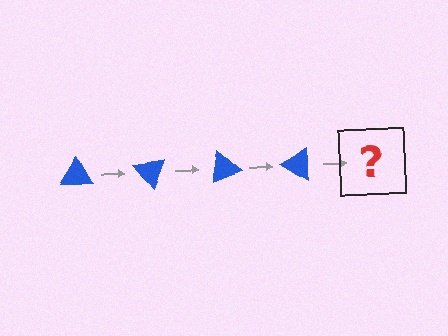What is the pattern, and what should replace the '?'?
The pattern is that the triangle rotates 50 degrees each step. The '?' should be a blue triangle rotated 200 degrees.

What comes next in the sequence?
The next element should be a blue triangle rotated 200 degrees.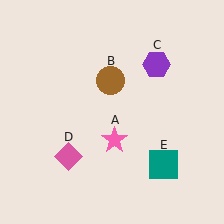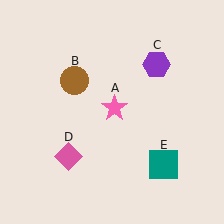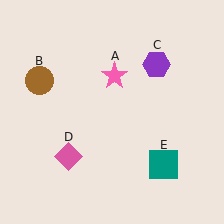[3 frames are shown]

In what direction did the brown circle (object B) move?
The brown circle (object B) moved left.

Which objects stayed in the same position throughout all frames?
Purple hexagon (object C) and pink diamond (object D) and teal square (object E) remained stationary.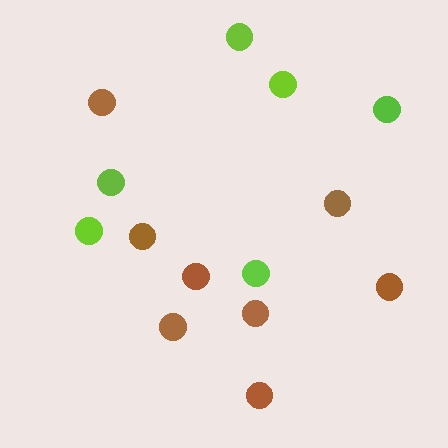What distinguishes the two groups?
There are 2 groups: one group of lime circles (6) and one group of brown circles (8).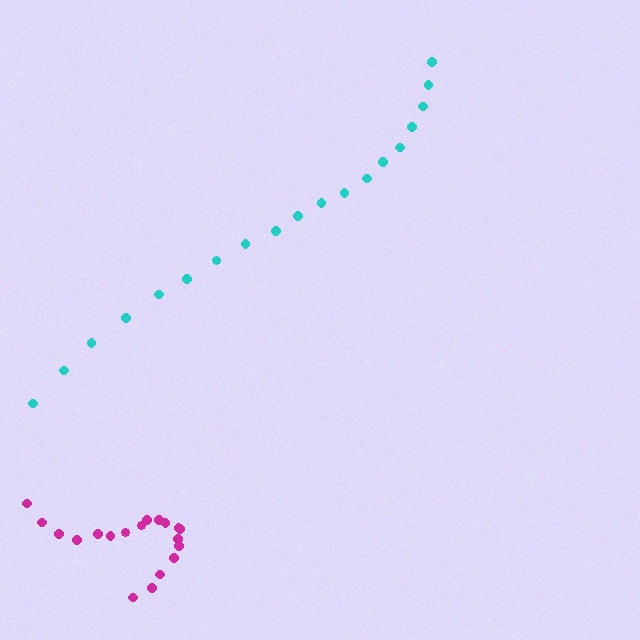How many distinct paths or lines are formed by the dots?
There are 2 distinct paths.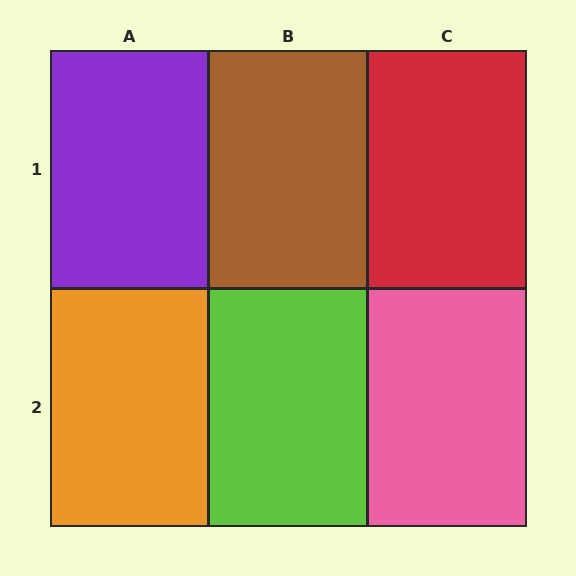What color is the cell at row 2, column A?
Orange.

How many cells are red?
1 cell is red.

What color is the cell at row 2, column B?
Lime.